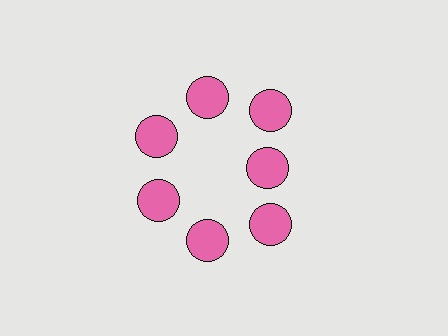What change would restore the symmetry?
The symmetry would be restored by moving it outward, back onto the ring so that all 7 circles sit at equal angles and equal distance from the center.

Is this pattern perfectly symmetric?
No. The 7 pink circles are arranged in a ring, but one element near the 3 o'clock position is pulled inward toward the center, breaking the 7-fold rotational symmetry.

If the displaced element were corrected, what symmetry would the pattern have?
It would have 7-fold rotational symmetry — the pattern would map onto itself every 51 degrees.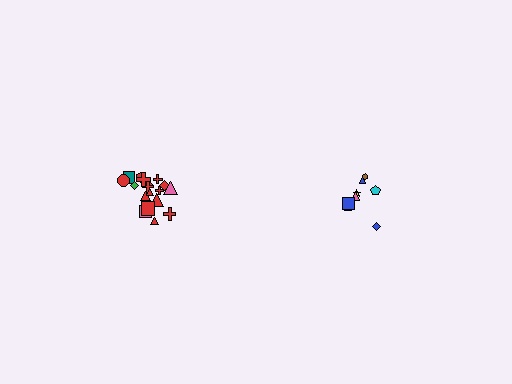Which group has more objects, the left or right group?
The left group.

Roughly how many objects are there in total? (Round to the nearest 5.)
Roughly 25 objects in total.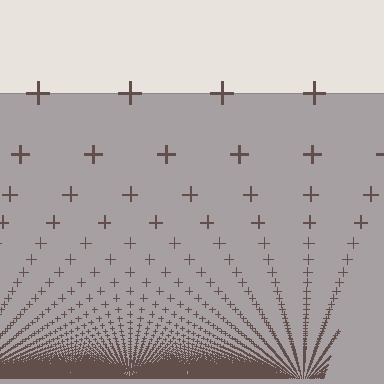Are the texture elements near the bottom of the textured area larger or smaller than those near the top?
Smaller. The gradient is inverted — elements near the bottom are smaller and denser.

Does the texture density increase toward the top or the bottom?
Density increases toward the bottom.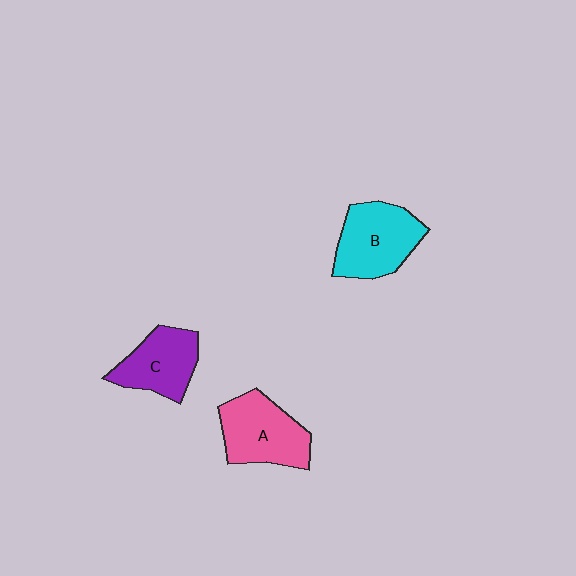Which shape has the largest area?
Shape B (cyan).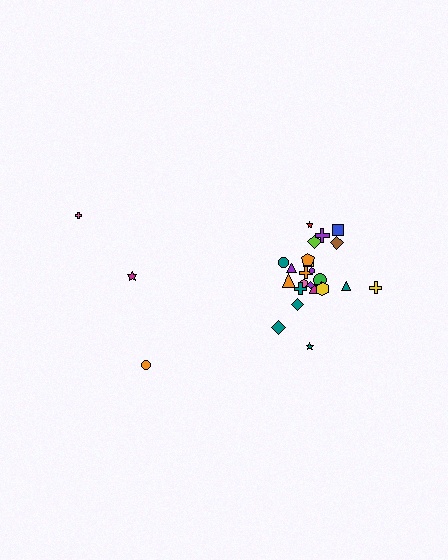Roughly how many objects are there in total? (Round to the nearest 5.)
Roughly 30 objects in total.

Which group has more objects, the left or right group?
The right group.